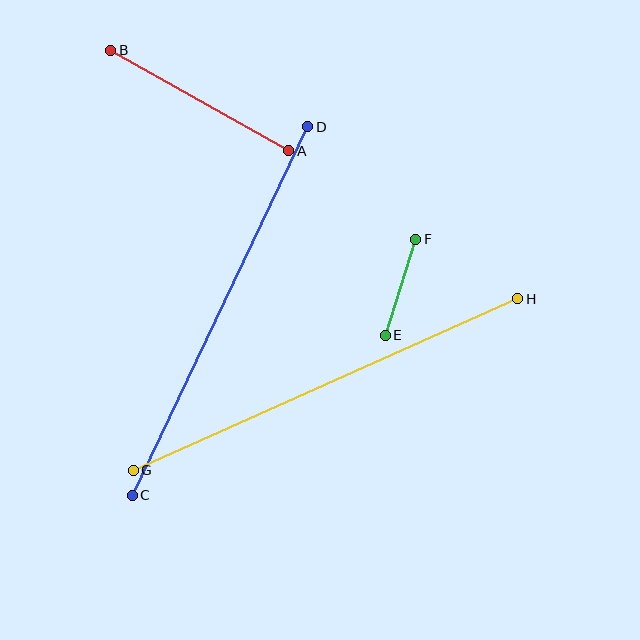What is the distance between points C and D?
The distance is approximately 408 pixels.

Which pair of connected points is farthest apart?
Points G and H are farthest apart.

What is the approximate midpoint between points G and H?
The midpoint is at approximately (326, 384) pixels.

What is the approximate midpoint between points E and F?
The midpoint is at approximately (401, 287) pixels.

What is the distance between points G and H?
The distance is approximately 421 pixels.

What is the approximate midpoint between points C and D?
The midpoint is at approximately (220, 311) pixels.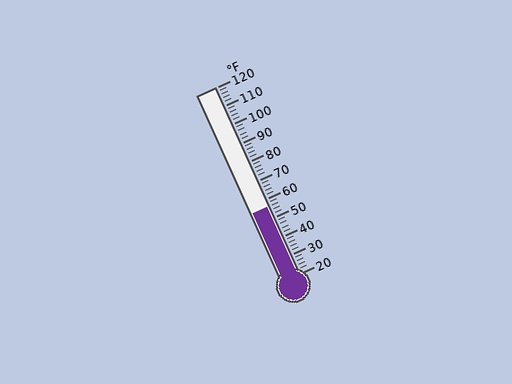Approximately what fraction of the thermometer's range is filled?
The thermometer is filled to approximately 35% of its range.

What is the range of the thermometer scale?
The thermometer scale ranges from 20°F to 120°F.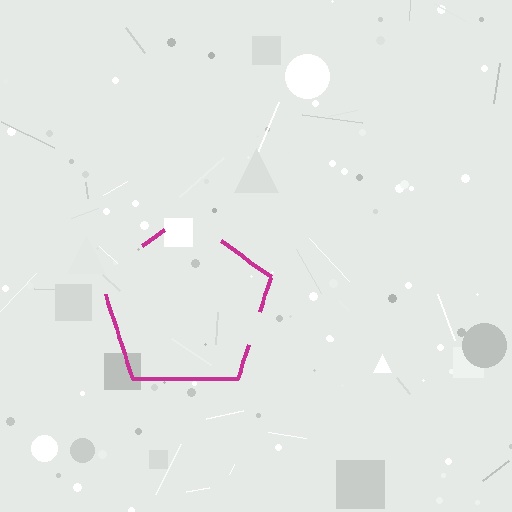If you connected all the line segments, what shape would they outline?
They would outline a pentagon.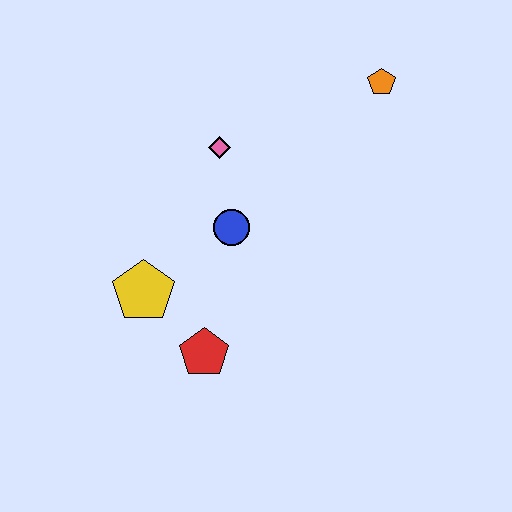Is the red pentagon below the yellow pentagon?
Yes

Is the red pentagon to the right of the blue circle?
No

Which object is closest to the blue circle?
The pink diamond is closest to the blue circle.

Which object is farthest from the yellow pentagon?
The orange pentagon is farthest from the yellow pentagon.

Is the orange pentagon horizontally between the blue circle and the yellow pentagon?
No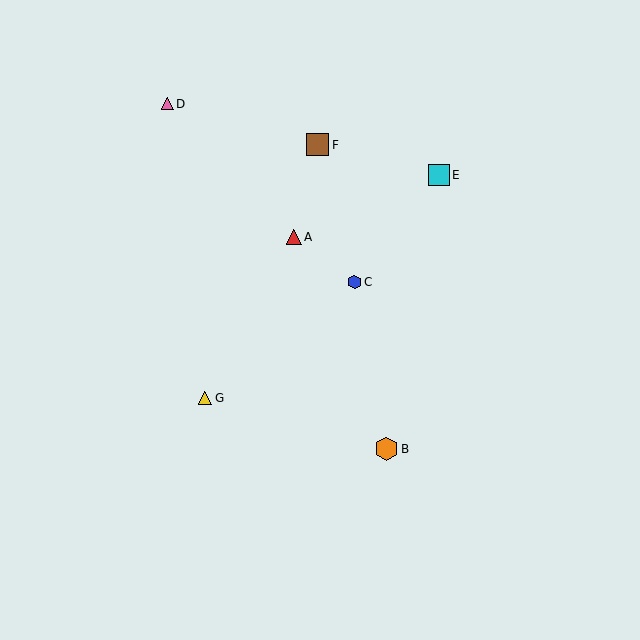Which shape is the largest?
The orange hexagon (labeled B) is the largest.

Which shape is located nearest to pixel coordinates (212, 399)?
The yellow triangle (labeled G) at (205, 398) is nearest to that location.